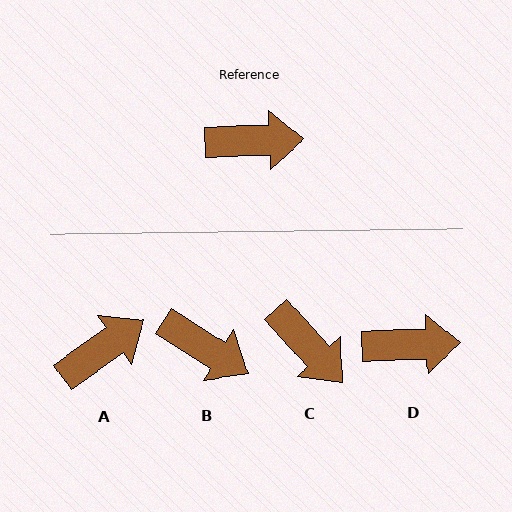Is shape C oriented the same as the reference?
No, it is off by about 49 degrees.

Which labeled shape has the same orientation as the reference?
D.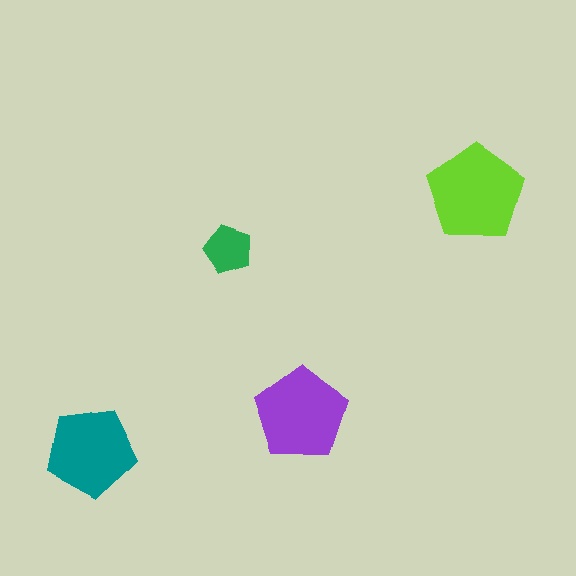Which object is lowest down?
The teal pentagon is bottommost.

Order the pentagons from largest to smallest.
the lime one, the purple one, the teal one, the green one.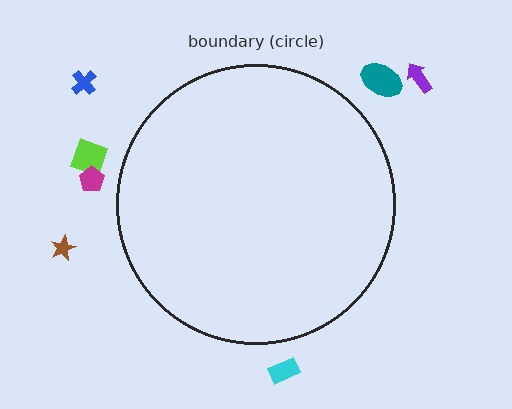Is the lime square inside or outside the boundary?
Outside.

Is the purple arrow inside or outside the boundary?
Outside.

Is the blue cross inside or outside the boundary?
Outside.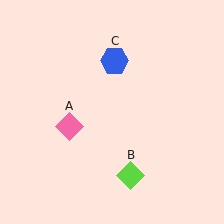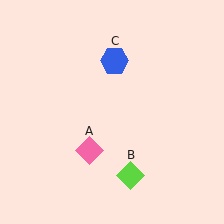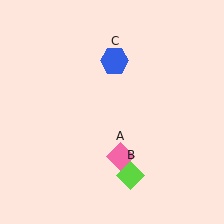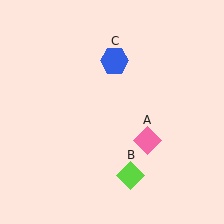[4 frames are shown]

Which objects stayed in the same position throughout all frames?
Lime diamond (object B) and blue hexagon (object C) remained stationary.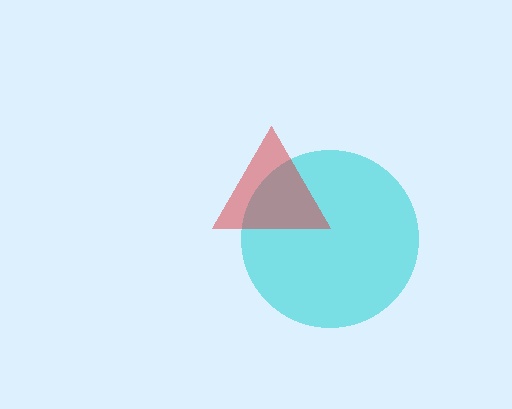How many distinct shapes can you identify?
There are 2 distinct shapes: a cyan circle, a red triangle.